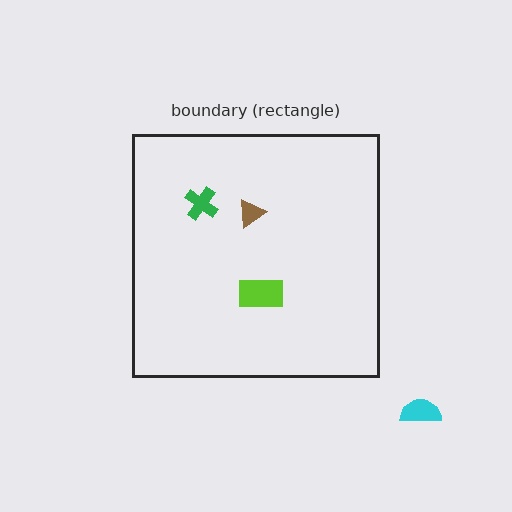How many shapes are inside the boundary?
3 inside, 1 outside.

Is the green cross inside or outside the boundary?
Inside.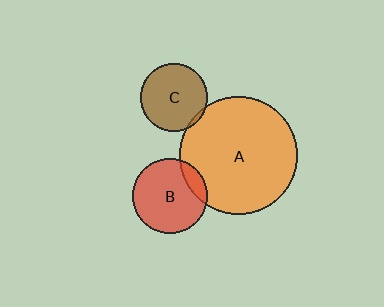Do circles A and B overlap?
Yes.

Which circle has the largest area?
Circle A (orange).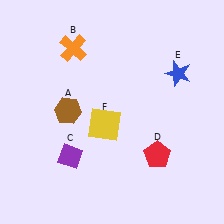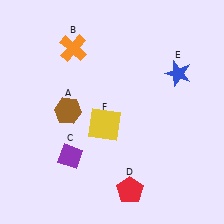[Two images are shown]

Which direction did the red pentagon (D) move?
The red pentagon (D) moved down.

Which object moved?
The red pentagon (D) moved down.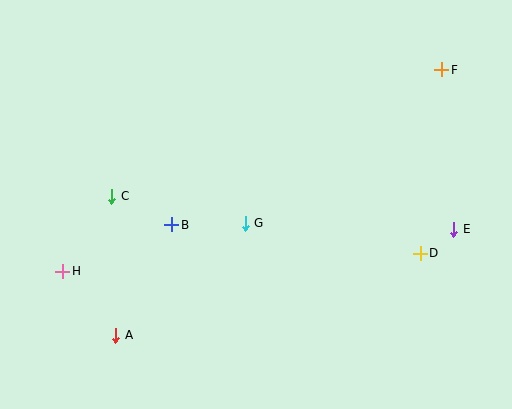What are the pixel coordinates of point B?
Point B is at (172, 225).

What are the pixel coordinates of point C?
Point C is at (112, 196).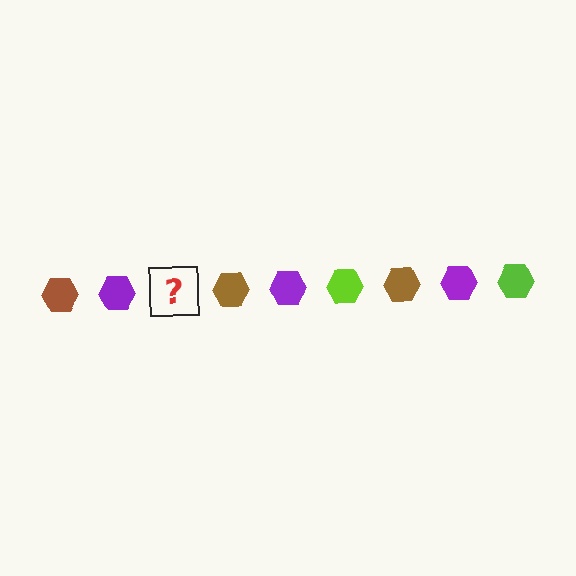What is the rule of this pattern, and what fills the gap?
The rule is that the pattern cycles through brown, purple, lime hexagons. The gap should be filled with a lime hexagon.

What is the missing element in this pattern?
The missing element is a lime hexagon.